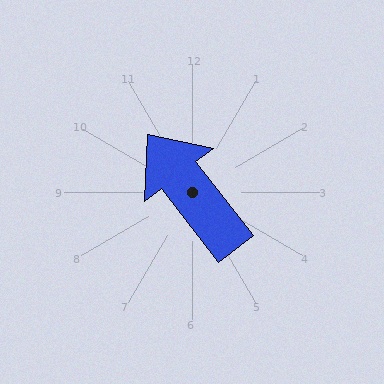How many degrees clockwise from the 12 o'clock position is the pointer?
Approximately 322 degrees.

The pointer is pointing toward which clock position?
Roughly 11 o'clock.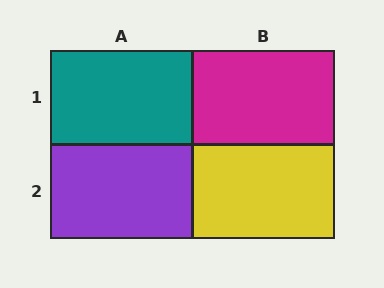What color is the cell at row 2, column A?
Purple.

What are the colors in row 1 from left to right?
Teal, magenta.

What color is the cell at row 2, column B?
Yellow.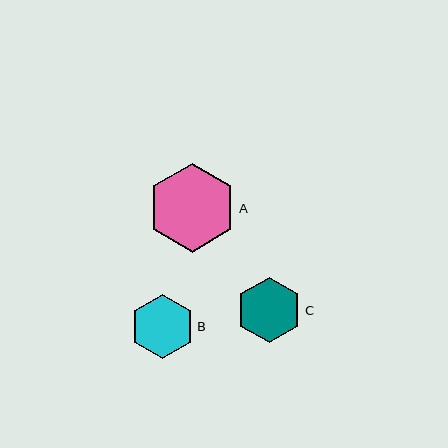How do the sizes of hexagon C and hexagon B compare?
Hexagon C and hexagon B are approximately the same size.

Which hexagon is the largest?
Hexagon A is the largest with a size of approximately 88 pixels.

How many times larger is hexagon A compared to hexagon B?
Hexagon A is approximately 1.4 times the size of hexagon B.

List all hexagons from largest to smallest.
From largest to smallest: A, C, B.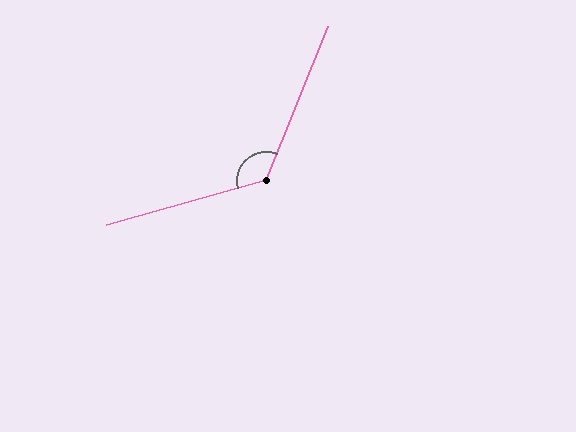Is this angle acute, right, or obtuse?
It is obtuse.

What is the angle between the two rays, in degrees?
Approximately 127 degrees.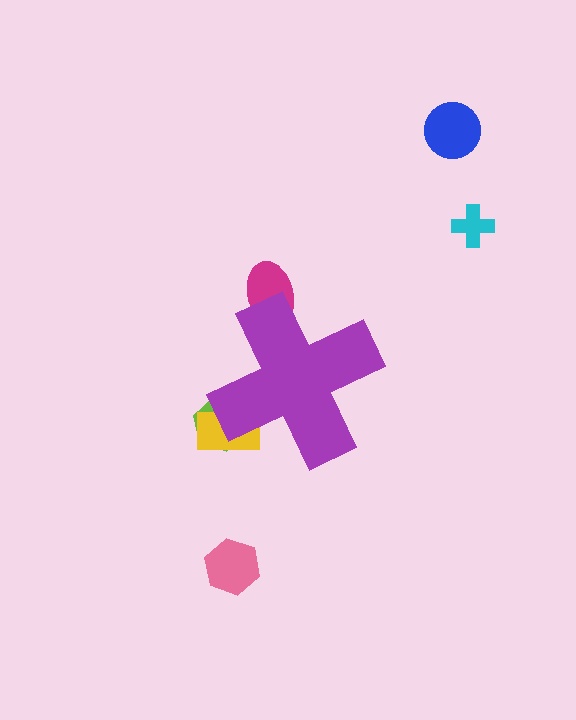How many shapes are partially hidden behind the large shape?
3 shapes are partially hidden.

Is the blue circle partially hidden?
No, the blue circle is fully visible.